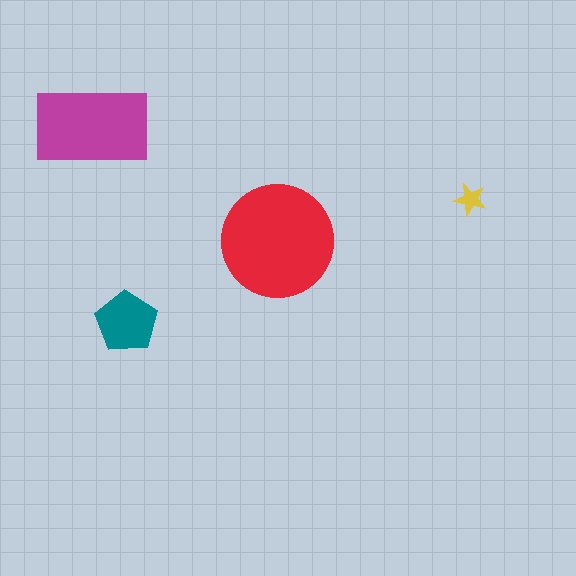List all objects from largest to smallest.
The red circle, the magenta rectangle, the teal pentagon, the yellow star.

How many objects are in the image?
There are 4 objects in the image.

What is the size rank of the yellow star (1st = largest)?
4th.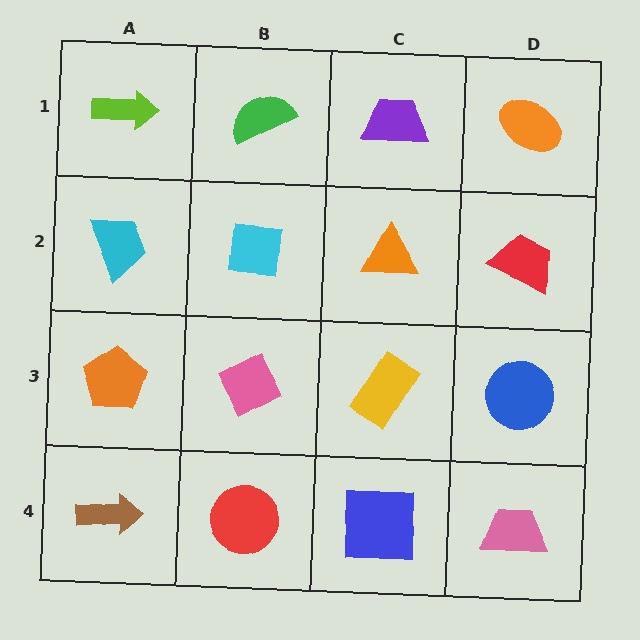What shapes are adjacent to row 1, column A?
A cyan trapezoid (row 2, column A), a green semicircle (row 1, column B).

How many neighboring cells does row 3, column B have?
4.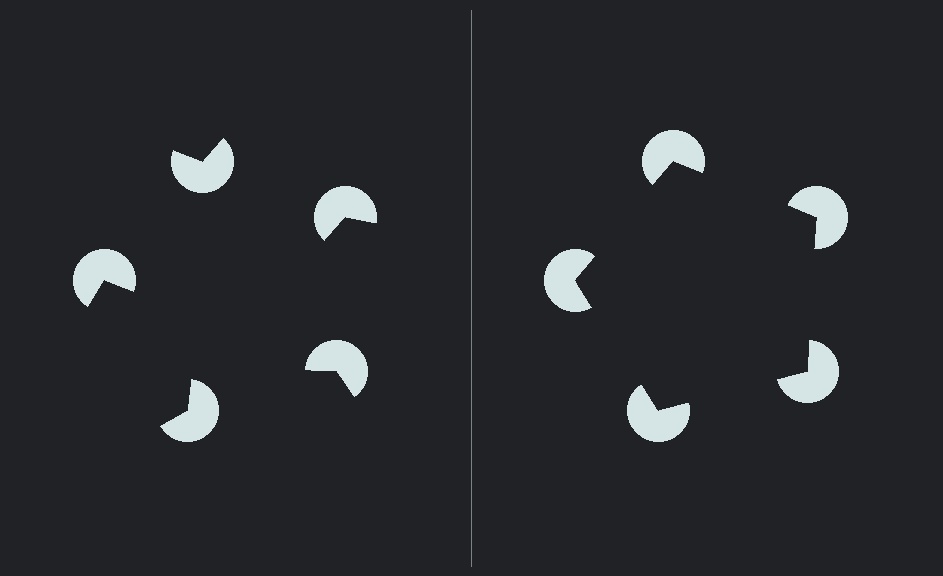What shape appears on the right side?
An illusory pentagon.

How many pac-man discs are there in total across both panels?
10 — 5 on each side.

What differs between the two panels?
The pac-man discs are positioned identically on both sides; only the wedge orientations differ. On the right they align to a pentagon; on the left they are misaligned.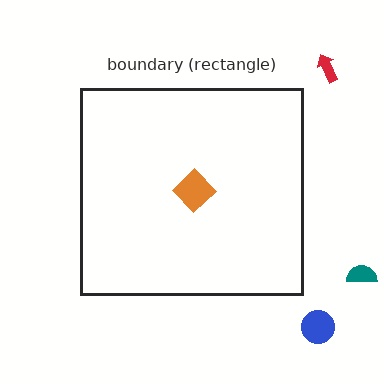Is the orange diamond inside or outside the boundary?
Inside.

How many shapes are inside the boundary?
1 inside, 3 outside.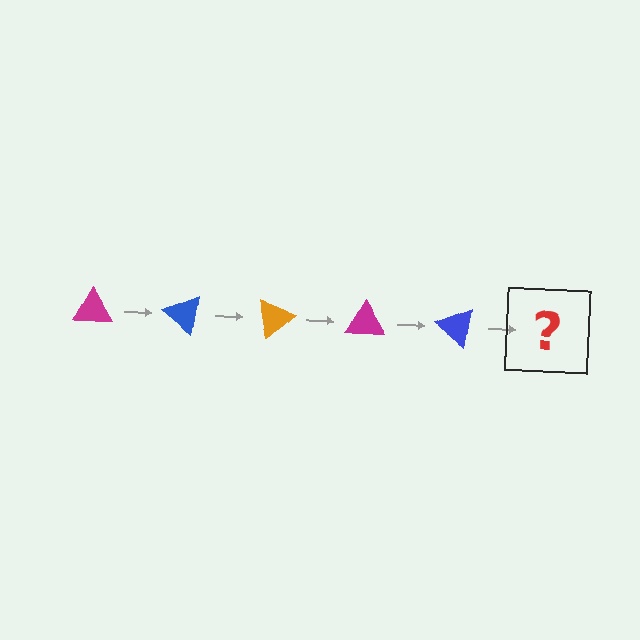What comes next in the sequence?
The next element should be an orange triangle, rotated 200 degrees from the start.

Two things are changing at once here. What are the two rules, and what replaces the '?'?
The two rules are that it rotates 40 degrees each step and the color cycles through magenta, blue, and orange. The '?' should be an orange triangle, rotated 200 degrees from the start.